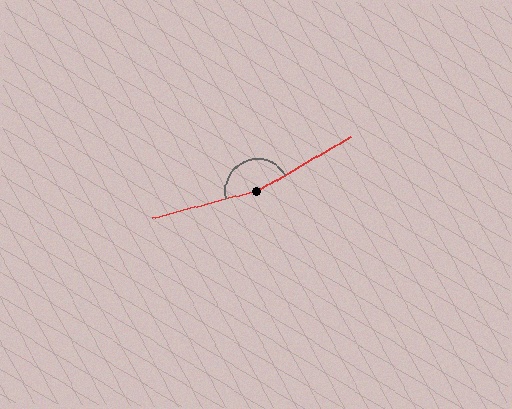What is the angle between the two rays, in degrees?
Approximately 164 degrees.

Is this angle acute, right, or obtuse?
It is obtuse.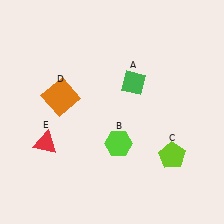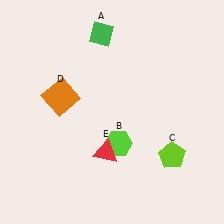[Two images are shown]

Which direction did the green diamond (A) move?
The green diamond (A) moved up.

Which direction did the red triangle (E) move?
The red triangle (E) moved right.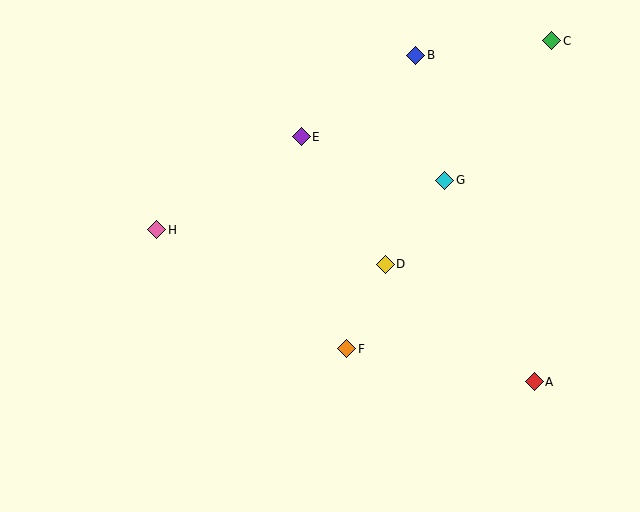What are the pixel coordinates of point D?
Point D is at (385, 264).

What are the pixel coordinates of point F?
Point F is at (347, 349).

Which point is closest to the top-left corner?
Point H is closest to the top-left corner.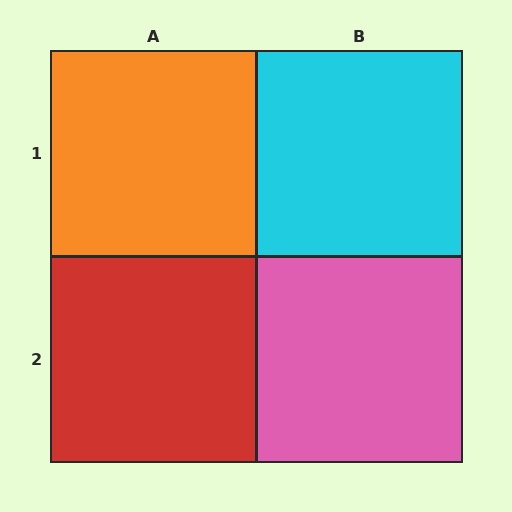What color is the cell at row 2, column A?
Red.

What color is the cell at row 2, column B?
Pink.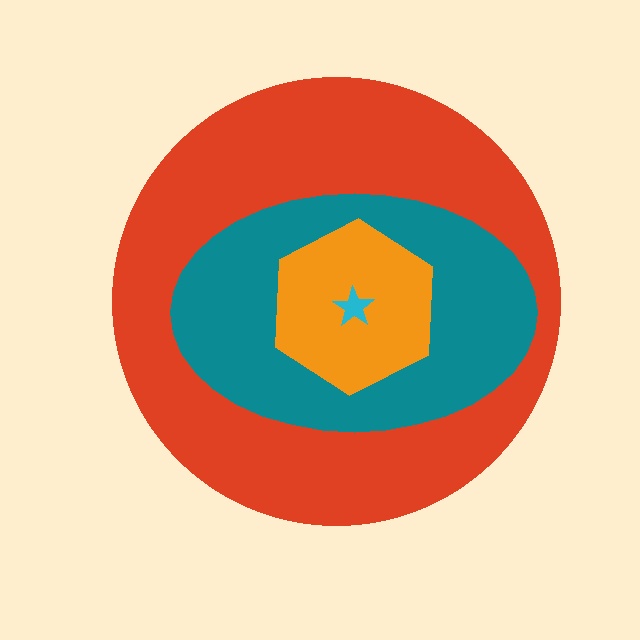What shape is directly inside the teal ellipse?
The orange hexagon.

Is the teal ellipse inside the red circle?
Yes.